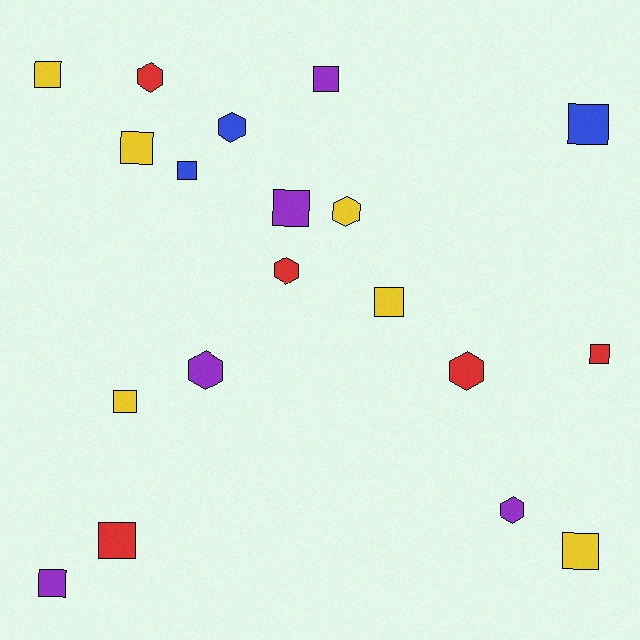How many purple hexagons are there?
There are 2 purple hexagons.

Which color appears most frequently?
Yellow, with 6 objects.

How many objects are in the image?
There are 19 objects.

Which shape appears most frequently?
Square, with 12 objects.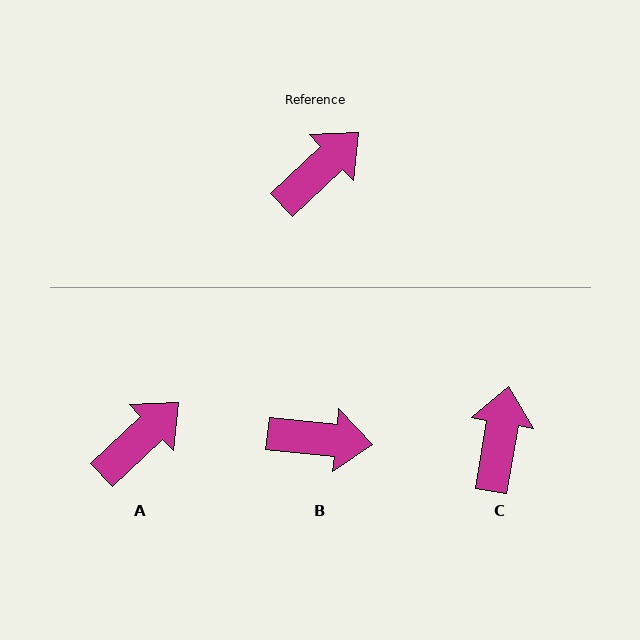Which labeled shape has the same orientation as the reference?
A.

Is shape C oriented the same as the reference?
No, it is off by about 37 degrees.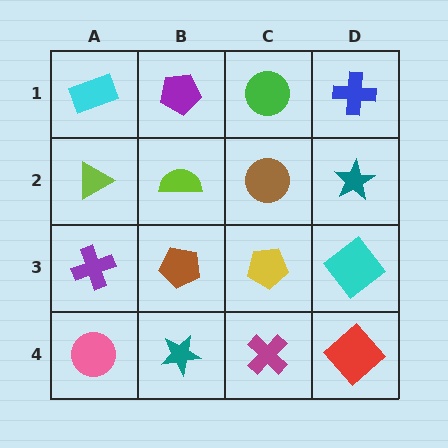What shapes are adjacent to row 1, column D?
A teal star (row 2, column D), a green circle (row 1, column C).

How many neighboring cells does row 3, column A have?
3.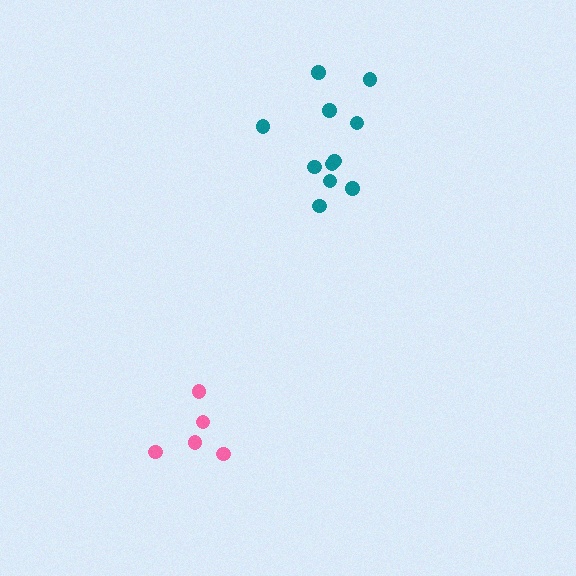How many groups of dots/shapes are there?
There are 2 groups.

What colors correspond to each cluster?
The clusters are colored: teal, pink.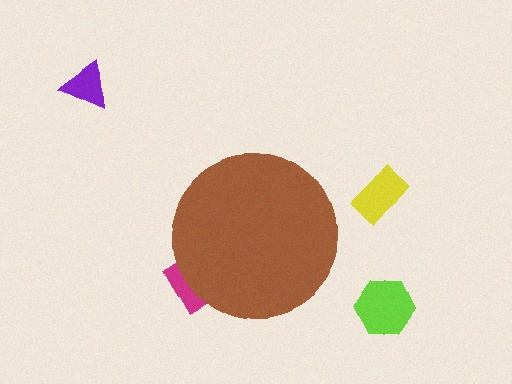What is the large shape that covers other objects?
A brown circle.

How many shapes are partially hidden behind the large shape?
1 shape is partially hidden.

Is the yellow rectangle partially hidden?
No, the yellow rectangle is fully visible.